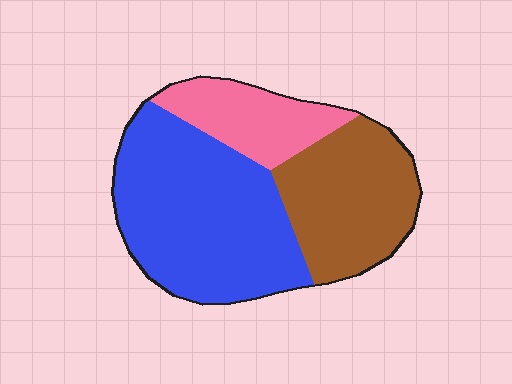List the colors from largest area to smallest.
From largest to smallest: blue, brown, pink.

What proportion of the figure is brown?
Brown covers around 30% of the figure.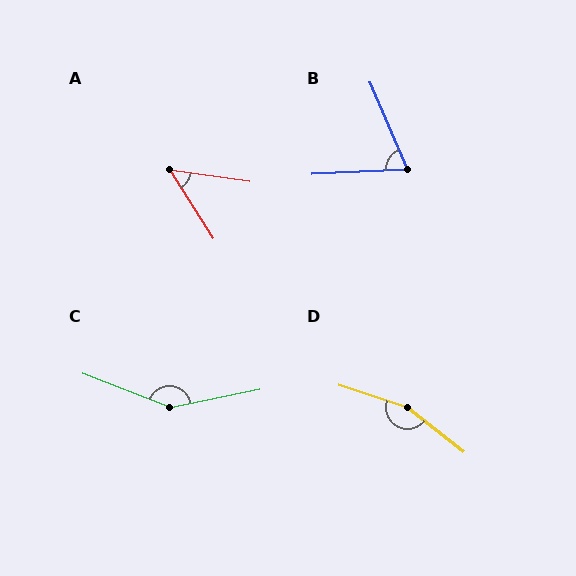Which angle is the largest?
D, at approximately 160 degrees.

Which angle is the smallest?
A, at approximately 49 degrees.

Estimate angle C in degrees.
Approximately 147 degrees.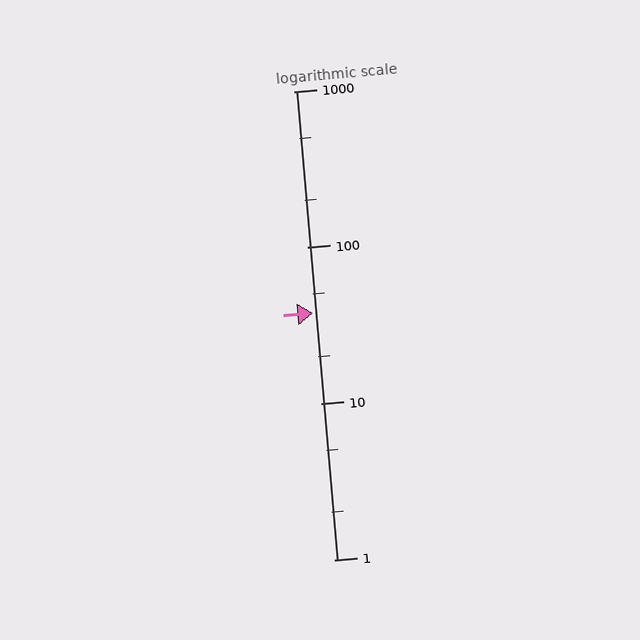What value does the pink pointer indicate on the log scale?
The pointer indicates approximately 38.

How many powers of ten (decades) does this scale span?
The scale spans 3 decades, from 1 to 1000.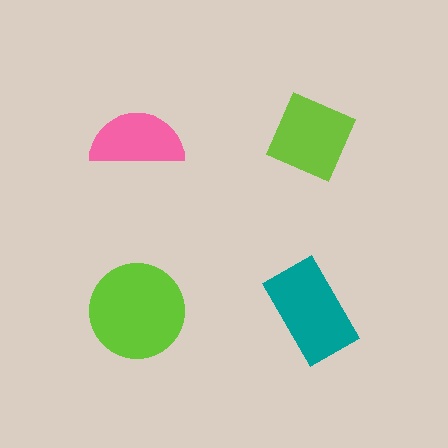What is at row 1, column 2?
A lime diamond.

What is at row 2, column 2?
A teal rectangle.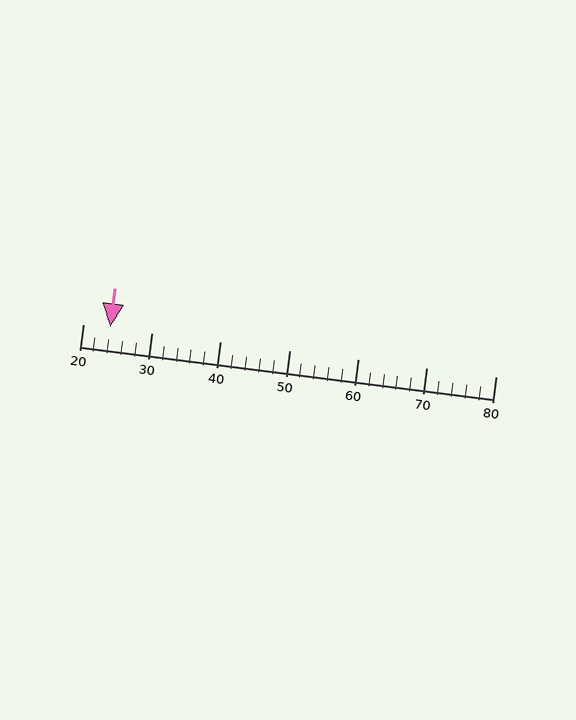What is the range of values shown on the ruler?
The ruler shows values from 20 to 80.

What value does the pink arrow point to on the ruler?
The pink arrow points to approximately 24.